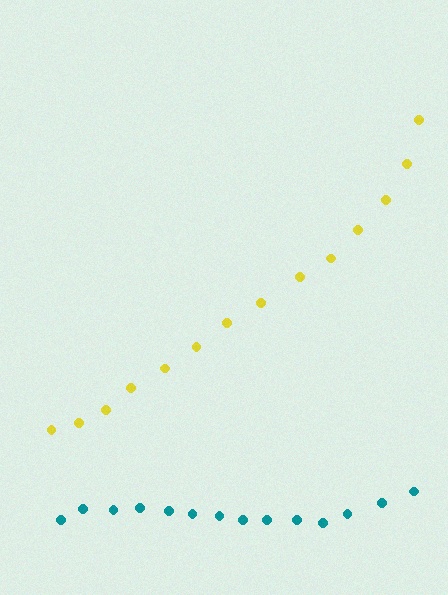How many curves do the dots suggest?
There are 2 distinct paths.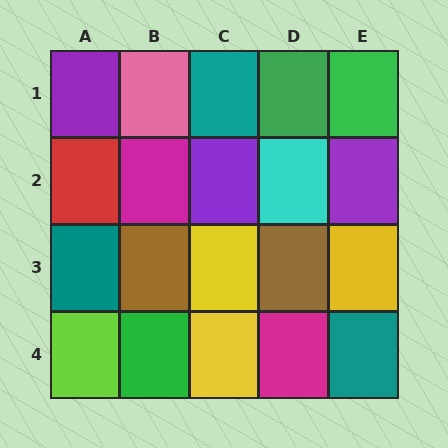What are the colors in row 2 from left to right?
Red, magenta, purple, cyan, purple.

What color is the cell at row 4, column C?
Yellow.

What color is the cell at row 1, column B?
Pink.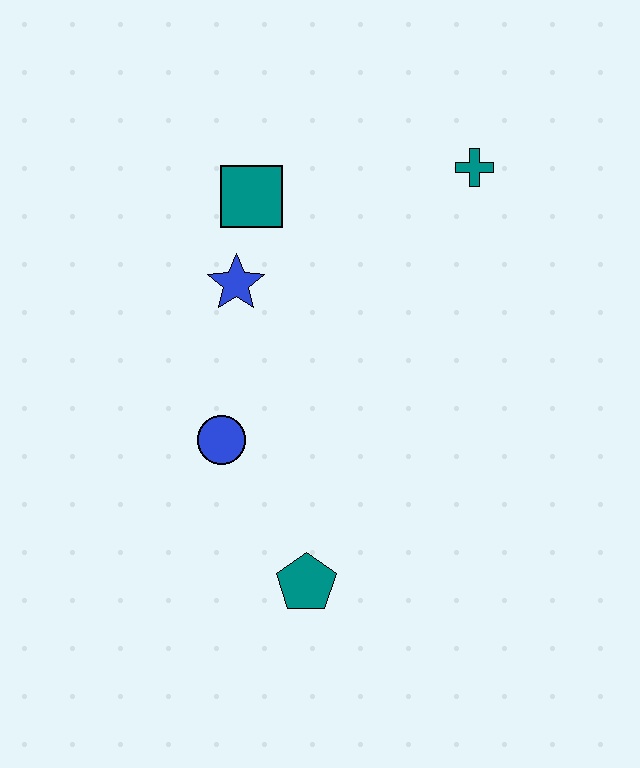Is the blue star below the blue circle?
No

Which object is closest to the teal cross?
The teal square is closest to the teal cross.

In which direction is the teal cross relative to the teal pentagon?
The teal cross is above the teal pentagon.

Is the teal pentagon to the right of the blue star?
Yes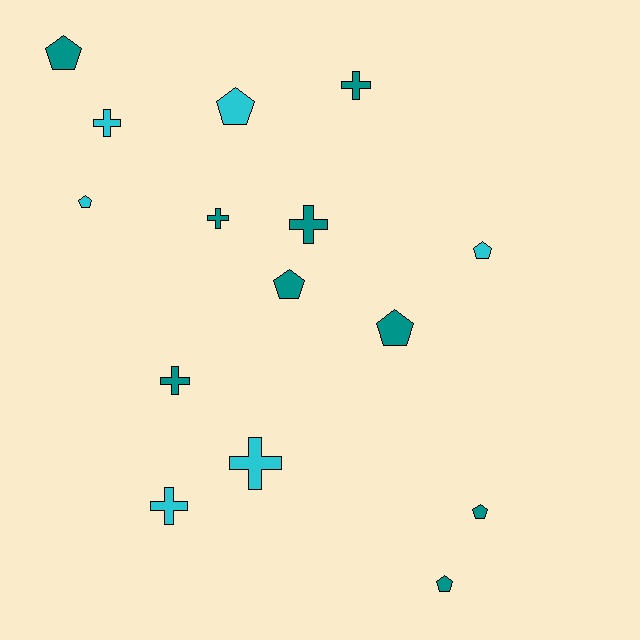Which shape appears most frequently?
Pentagon, with 8 objects.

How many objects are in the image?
There are 15 objects.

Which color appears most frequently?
Teal, with 9 objects.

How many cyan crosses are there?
There are 3 cyan crosses.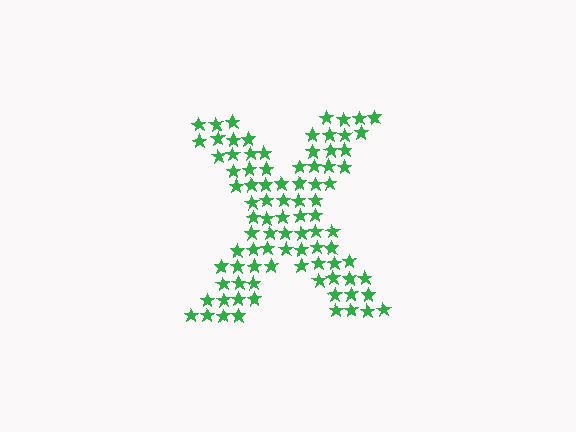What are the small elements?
The small elements are stars.